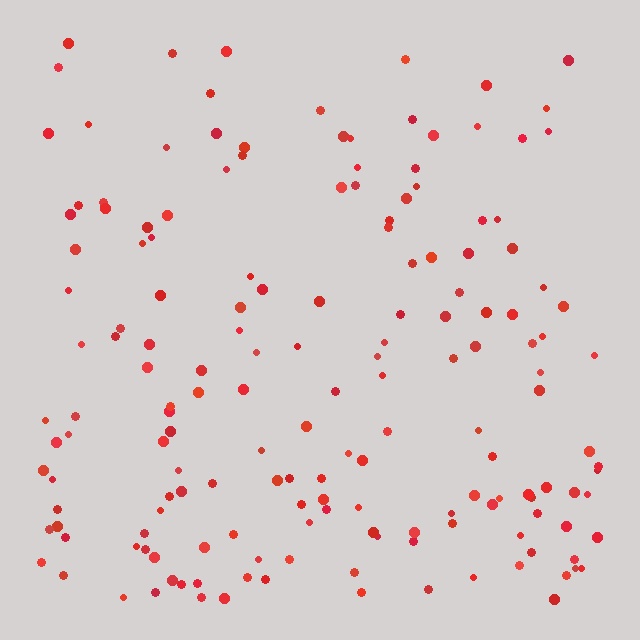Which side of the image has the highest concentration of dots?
The bottom.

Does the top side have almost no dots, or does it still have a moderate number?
Still a moderate number, just noticeably fewer than the bottom.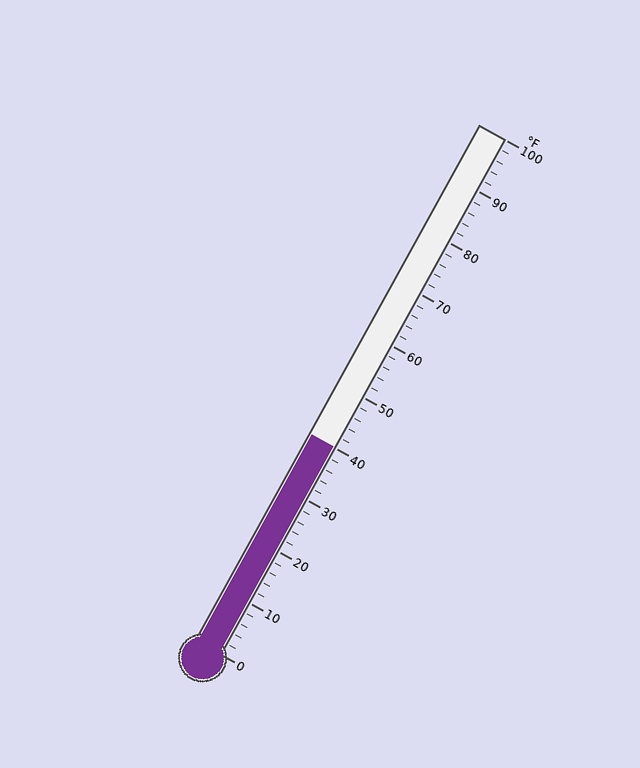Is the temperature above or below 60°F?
The temperature is below 60°F.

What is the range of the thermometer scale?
The thermometer scale ranges from 0°F to 100°F.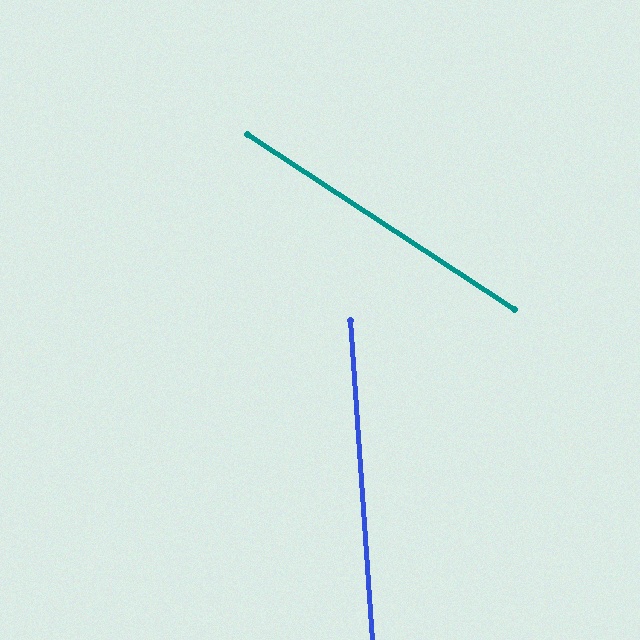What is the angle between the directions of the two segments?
Approximately 53 degrees.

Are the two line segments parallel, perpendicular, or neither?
Neither parallel nor perpendicular — they differ by about 53°.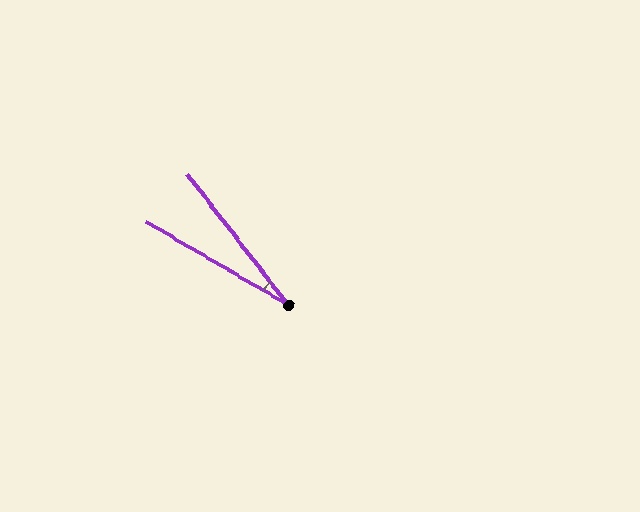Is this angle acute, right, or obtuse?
It is acute.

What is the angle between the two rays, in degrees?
Approximately 22 degrees.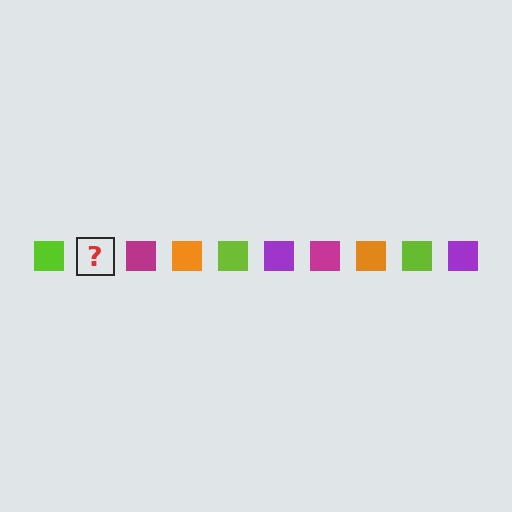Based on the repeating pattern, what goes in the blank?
The blank should be a purple square.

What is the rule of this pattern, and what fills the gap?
The rule is that the pattern cycles through lime, purple, magenta, orange squares. The gap should be filled with a purple square.